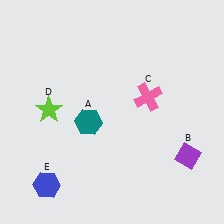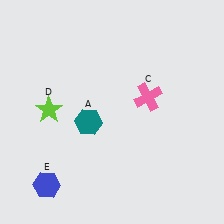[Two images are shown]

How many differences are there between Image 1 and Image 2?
There is 1 difference between the two images.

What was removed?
The purple diamond (B) was removed in Image 2.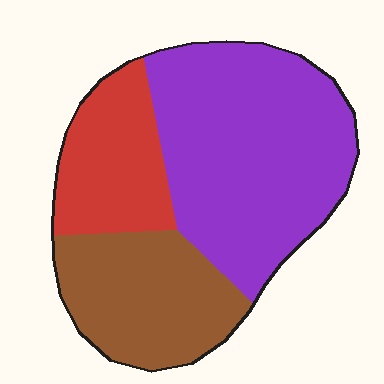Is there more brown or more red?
Brown.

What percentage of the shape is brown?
Brown takes up about one quarter (1/4) of the shape.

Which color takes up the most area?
Purple, at roughly 50%.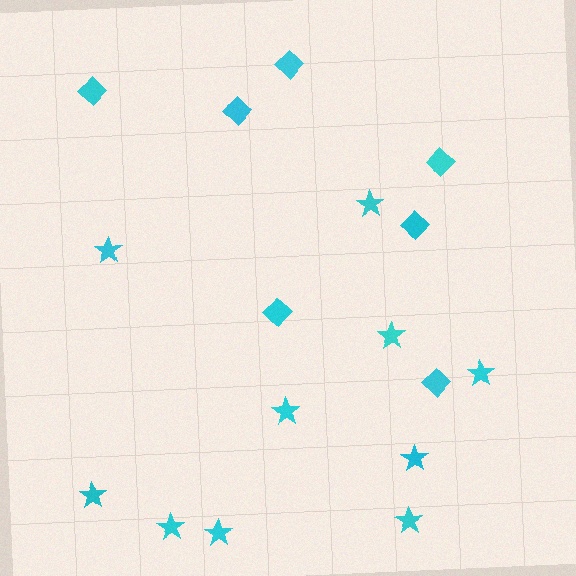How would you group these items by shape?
There are 2 groups: one group of stars (10) and one group of diamonds (7).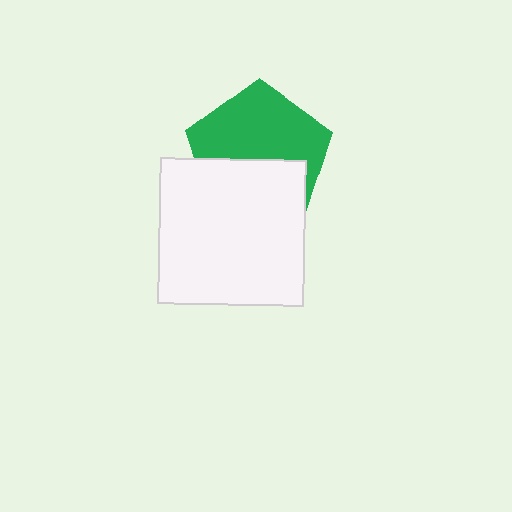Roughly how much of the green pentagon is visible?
About half of it is visible (roughly 58%).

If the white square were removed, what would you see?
You would see the complete green pentagon.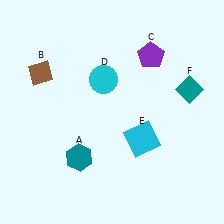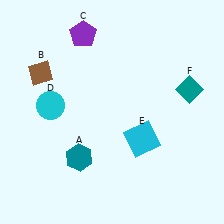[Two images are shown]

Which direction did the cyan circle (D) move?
The cyan circle (D) moved left.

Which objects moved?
The objects that moved are: the purple pentagon (C), the cyan circle (D).